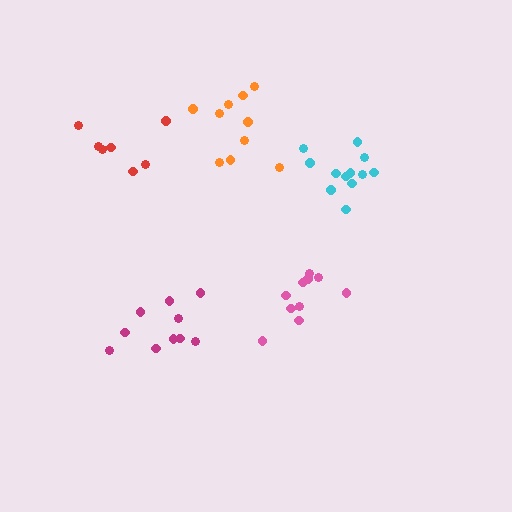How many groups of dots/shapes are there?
There are 5 groups.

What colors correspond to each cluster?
The clusters are colored: orange, red, cyan, magenta, pink.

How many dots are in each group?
Group 1: 10 dots, Group 2: 7 dots, Group 3: 12 dots, Group 4: 10 dots, Group 5: 10 dots (49 total).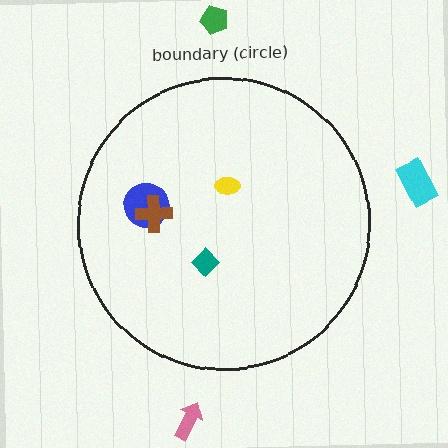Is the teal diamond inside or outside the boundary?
Inside.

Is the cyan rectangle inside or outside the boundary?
Outside.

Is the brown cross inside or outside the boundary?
Inside.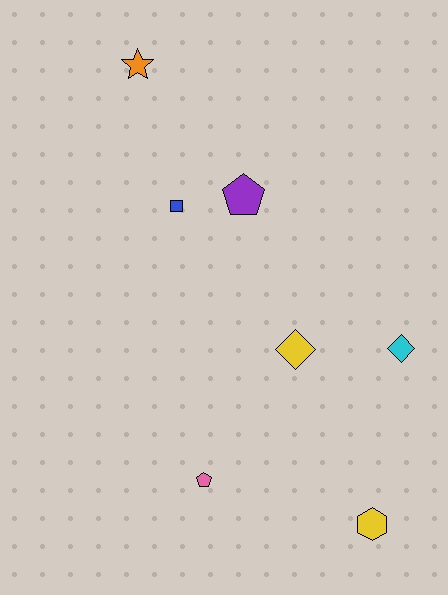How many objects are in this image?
There are 7 objects.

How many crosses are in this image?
There are no crosses.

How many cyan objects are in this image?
There is 1 cyan object.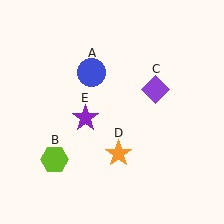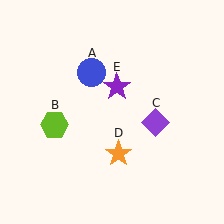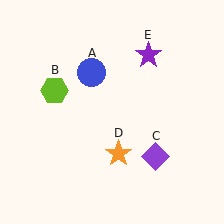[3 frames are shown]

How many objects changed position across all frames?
3 objects changed position: lime hexagon (object B), purple diamond (object C), purple star (object E).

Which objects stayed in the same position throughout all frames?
Blue circle (object A) and orange star (object D) remained stationary.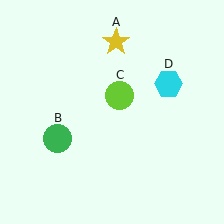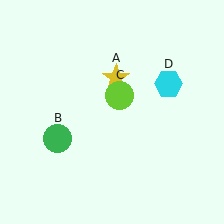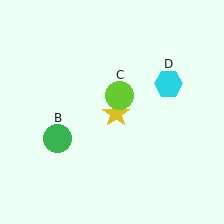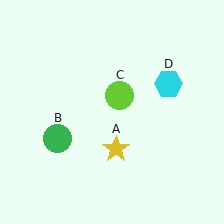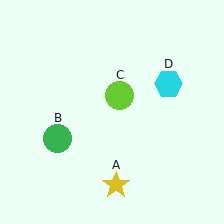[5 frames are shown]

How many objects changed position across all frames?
1 object changed position: yellow star (object A).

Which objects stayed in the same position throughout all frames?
Green circle (object B) and lime circle (object C) and cyan hexagon (object D) remained stationary.